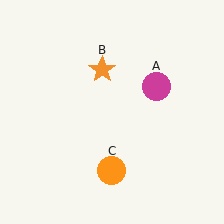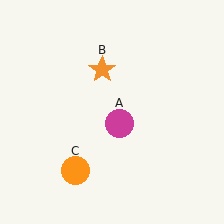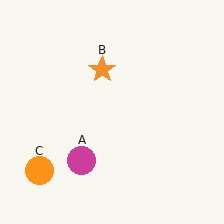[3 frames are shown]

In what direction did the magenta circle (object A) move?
The magenta circle (object A) moved down and to the left.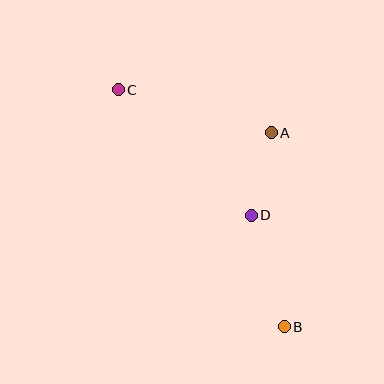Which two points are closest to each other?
Points A and D are closest to each other.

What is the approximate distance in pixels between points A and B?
The distance between A and B is approximately 194 pixels.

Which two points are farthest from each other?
Points B and C are farthest from each other.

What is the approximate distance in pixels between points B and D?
The distance between B and D is approximately 117 pixels.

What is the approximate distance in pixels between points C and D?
The distance between C and D is approximately 183 pixels.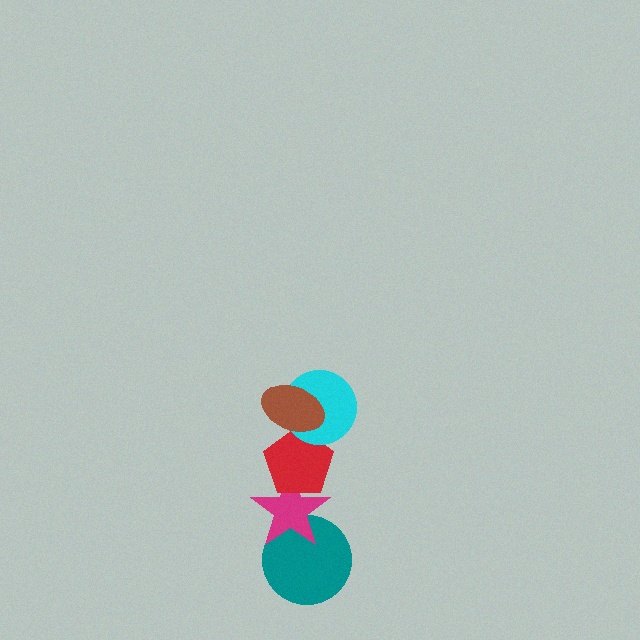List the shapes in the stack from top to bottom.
From top to bottom: the brown ellipse, the cyan circle, the red pentagon, the magenta star, the teal circle.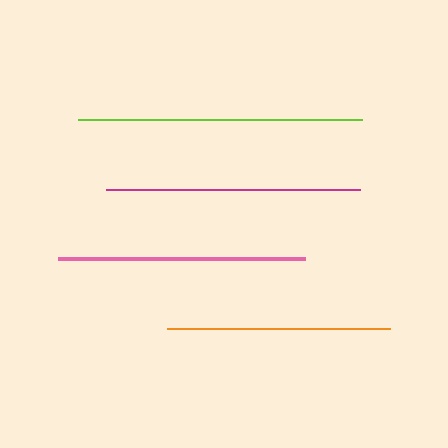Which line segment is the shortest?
The orange line is the shortest at approximately 222 pixels.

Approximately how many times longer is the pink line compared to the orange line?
The pink line is approximately 1.1 times the length of the orange line.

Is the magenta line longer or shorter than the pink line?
The magenta line is longer than the pink line.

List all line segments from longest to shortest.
From longest to shortest: lime, magenta, pink, orange.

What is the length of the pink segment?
The pink segment is approximately 247 pixels long.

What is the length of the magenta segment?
The magenta segment is approximately 254 pixels long.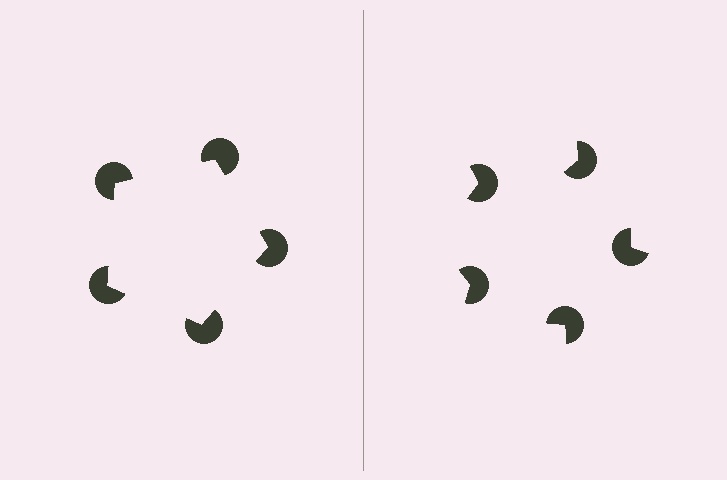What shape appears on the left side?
An illusory pentagon.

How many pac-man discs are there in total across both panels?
10 — 5 on each side.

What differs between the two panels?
The pac-man discs are positioned identically on both sides; only the wedge orientations differ. On the left they align to a pentagon; on the right they are misaligned.